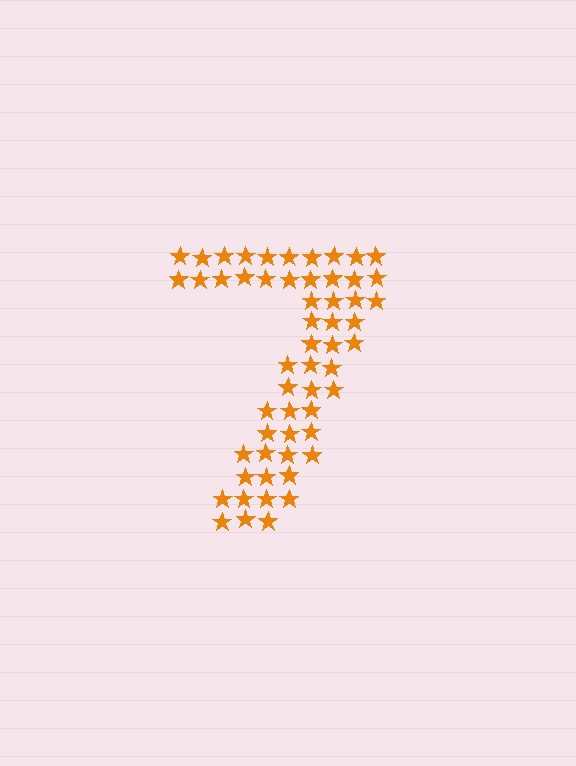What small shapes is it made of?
It is made of small stars.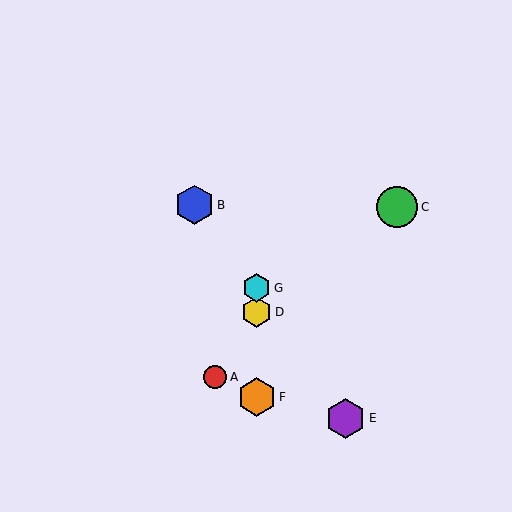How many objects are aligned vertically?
3 objects (D, F, G) are aligned vertically.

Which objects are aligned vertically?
Objects D, F, G are aligned vertically.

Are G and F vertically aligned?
Yes, both are at x≈257.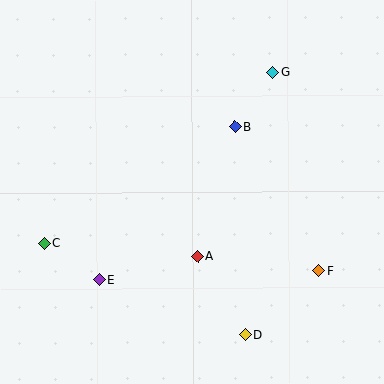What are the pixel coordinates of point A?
Point A is at (197, 256).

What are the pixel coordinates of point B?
Point B is at (235, 127).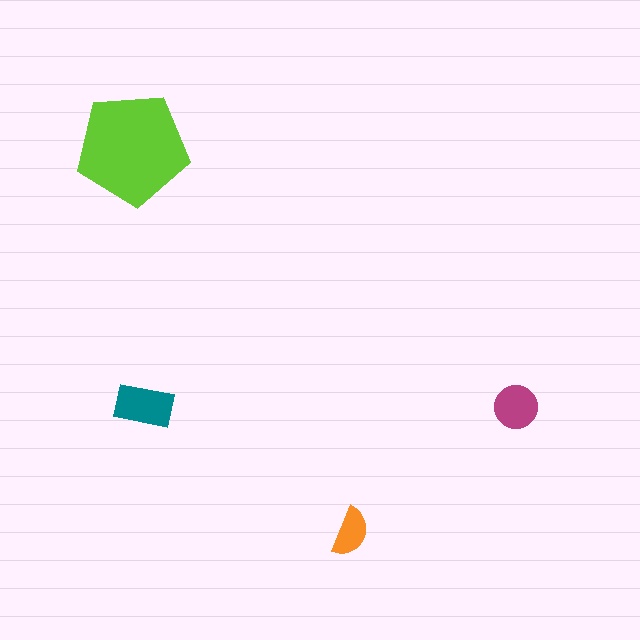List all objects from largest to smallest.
The lime pentagon, the teal rectangle, the magenta circle, the orange semicircle.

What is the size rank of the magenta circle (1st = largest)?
3rd.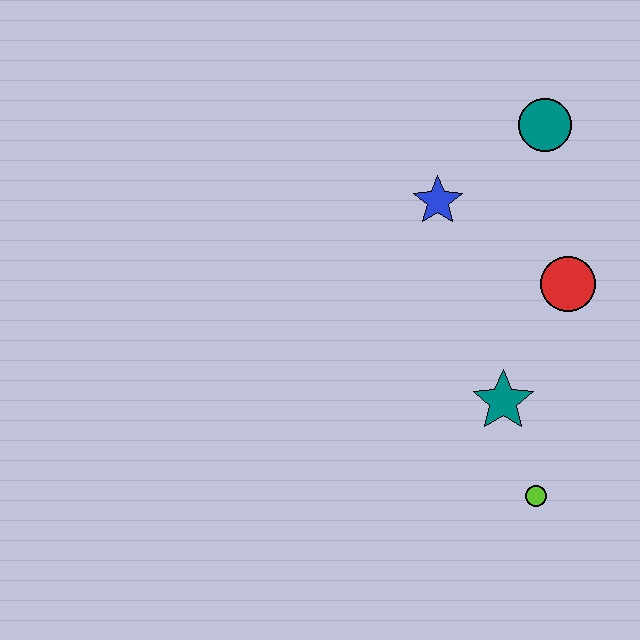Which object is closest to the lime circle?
The teal star is closest to the lime circle.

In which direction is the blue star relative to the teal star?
The blue star is above the teal star.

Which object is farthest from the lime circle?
The teal circle is farthest from the lime circle.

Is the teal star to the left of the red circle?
Yes